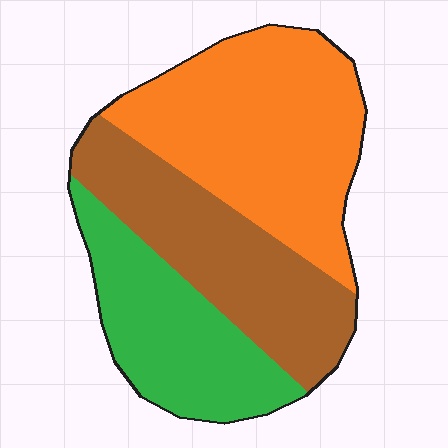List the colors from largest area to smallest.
From largest to smallest: orange, brown, green.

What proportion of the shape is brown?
Brown covers around 30% of the shape.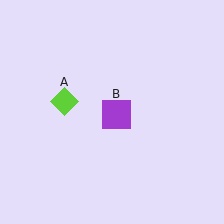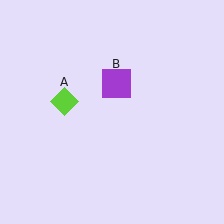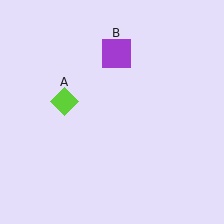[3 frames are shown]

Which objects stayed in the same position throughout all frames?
Lime diamond (object A) remained stationary.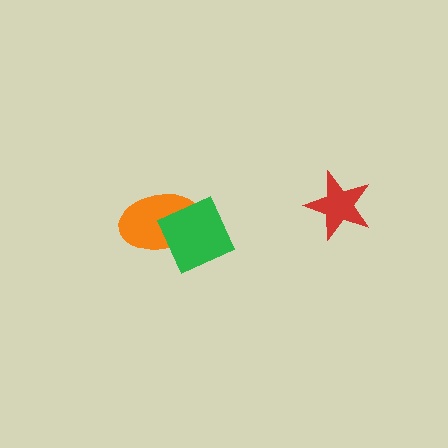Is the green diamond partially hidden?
No, no other shape covers it.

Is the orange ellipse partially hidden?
Yes, it is partially covered by another shape.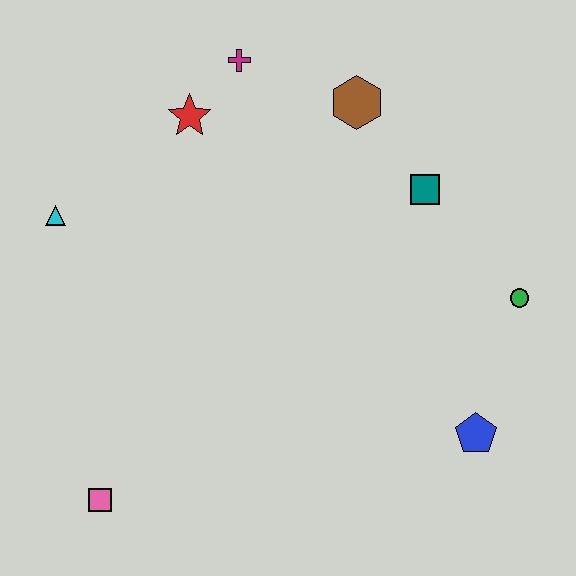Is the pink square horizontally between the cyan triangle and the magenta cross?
Yes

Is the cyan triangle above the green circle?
Yes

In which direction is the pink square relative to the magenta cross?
The pink square is below the magenta cross.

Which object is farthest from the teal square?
The pink square is farthest from the teal square.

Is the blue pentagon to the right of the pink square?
Yes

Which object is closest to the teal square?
The brown hexagon is closest to the teal square.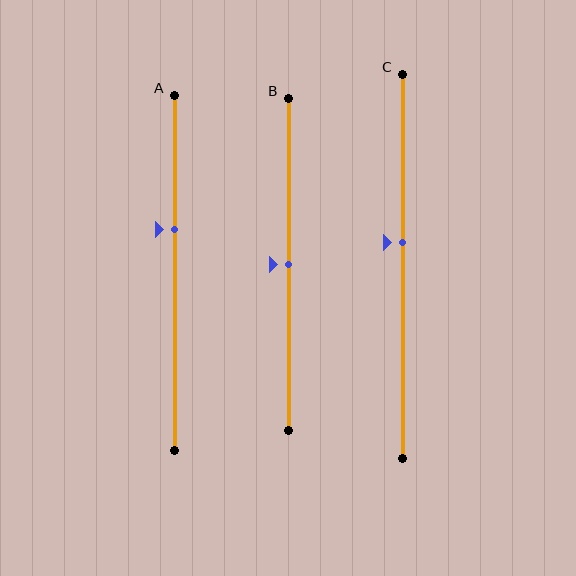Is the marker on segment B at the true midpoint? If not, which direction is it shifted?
Yes, the marker on segment B is at the true midpoint.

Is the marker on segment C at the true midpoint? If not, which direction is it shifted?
No, the marker on segment C is shifted upward by about 6% of the segment length.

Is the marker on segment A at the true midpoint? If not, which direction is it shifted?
No, the marker on segment A is shifted upward by about 12% of the segment length.